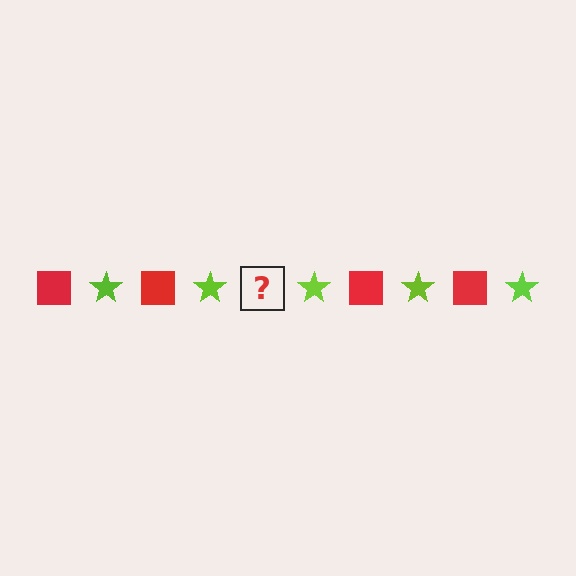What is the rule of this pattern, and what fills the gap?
The rule is that the pattern alternates between red square and lime star. The gap should be filled with a red square.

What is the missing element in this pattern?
The missing element is a red square.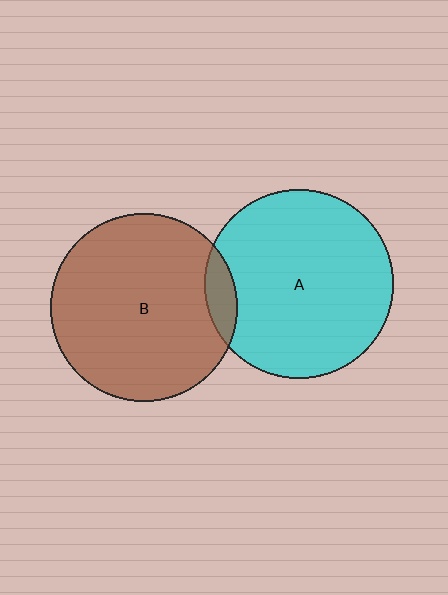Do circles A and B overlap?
Yes.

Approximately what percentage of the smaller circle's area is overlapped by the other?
Approximately 10%.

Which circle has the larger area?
Circle A (cyan).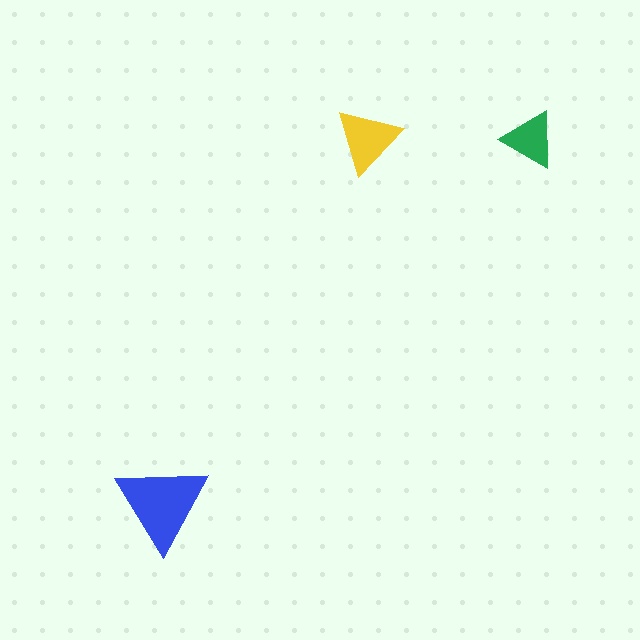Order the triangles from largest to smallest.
the blue one, the yellow one, the green one.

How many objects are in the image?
There are 3 objects in the image.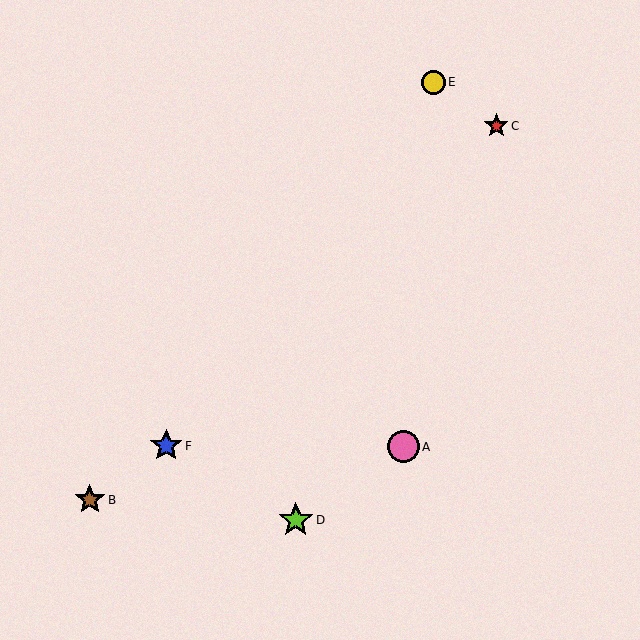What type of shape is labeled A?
Shape A is a pink circle.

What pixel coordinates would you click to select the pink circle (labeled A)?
Click at (404, 447) to select the pink circle A.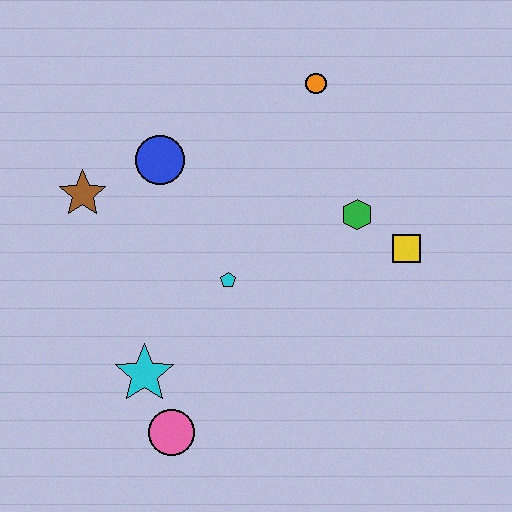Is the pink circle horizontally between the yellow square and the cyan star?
Yes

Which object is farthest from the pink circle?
The orange circle is farthest from the pink circle.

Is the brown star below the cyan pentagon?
No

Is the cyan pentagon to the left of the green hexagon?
Yes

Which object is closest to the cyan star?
The pink circle is closest to the cyan star.